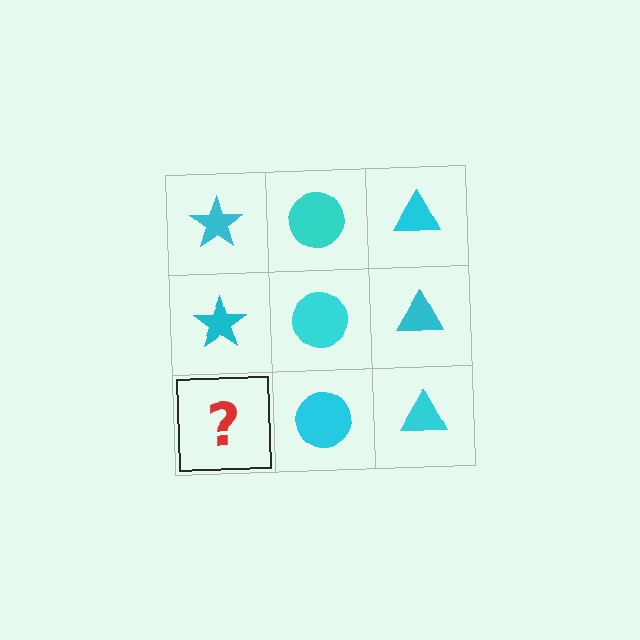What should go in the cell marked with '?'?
The missing cell should contain a cyan star.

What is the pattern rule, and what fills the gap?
The rule is that each column has a consistent shape. The gap should be filled with a cyan star.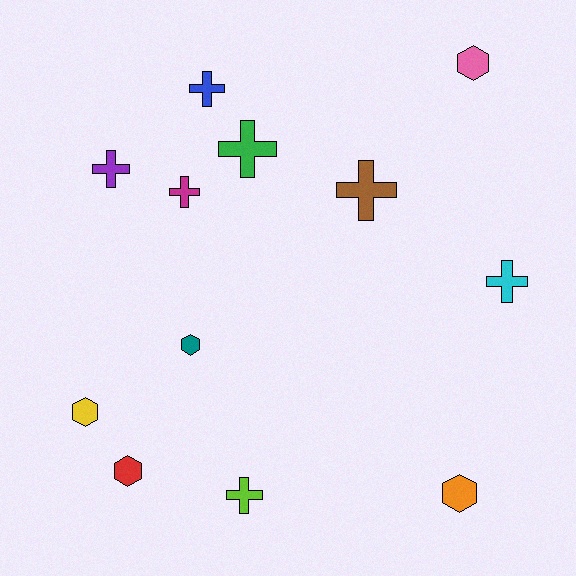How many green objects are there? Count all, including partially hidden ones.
There is 1 green object.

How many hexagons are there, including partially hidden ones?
There are 5 hexagons.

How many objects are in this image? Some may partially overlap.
There are 12 objects.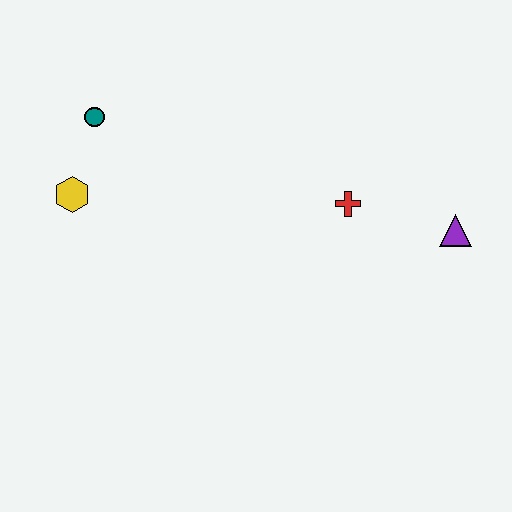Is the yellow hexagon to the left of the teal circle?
Yes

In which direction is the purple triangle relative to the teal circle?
The purple triangle is to the right of the teal circle.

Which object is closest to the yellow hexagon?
The teal circle is closest to the yellow hexagon.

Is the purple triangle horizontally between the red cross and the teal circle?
No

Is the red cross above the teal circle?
No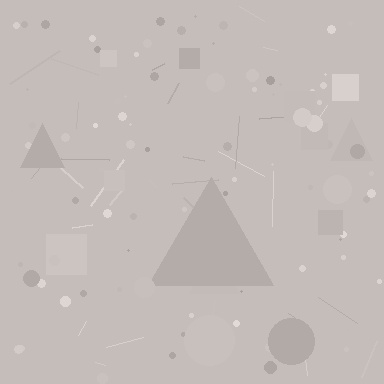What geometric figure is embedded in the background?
A triangle is embedded in the background.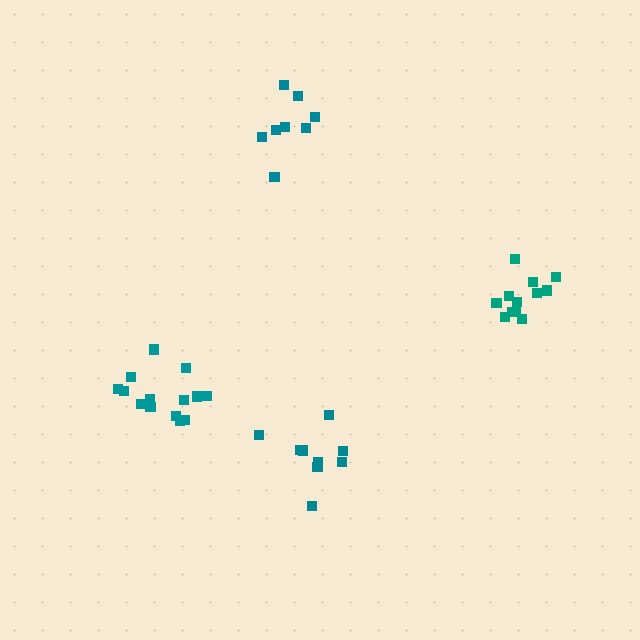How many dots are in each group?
Group 1: 9 dots, Group 2: 12 dots, Group 3: 14 dots, Group 4: 8 dots (43 total).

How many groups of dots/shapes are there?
There are 4 groups.